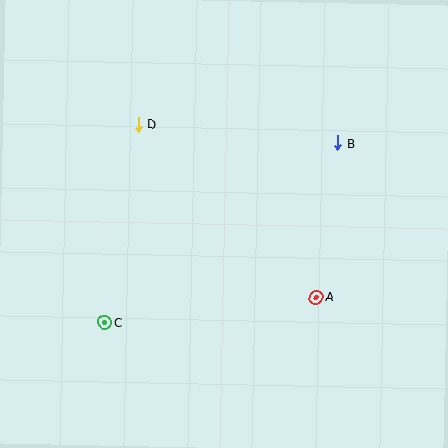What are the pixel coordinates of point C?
Point C is at (105, 323).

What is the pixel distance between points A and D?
The distance between A and D is 248 pixels.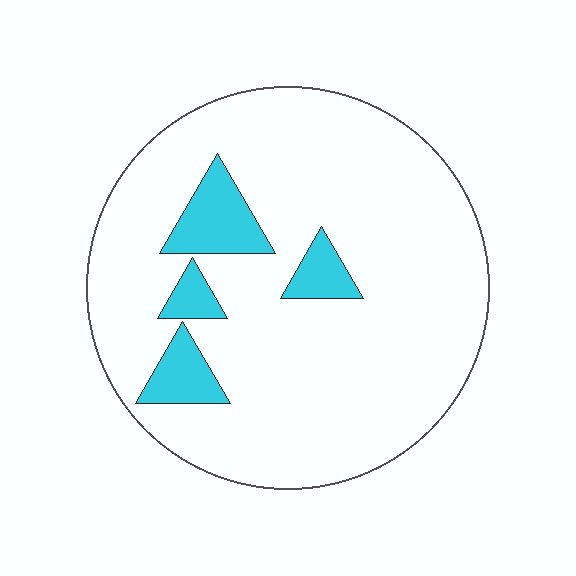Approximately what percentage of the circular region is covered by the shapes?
Approximately 10%.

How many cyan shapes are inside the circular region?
4.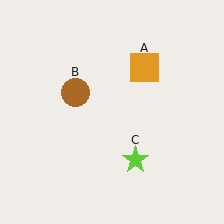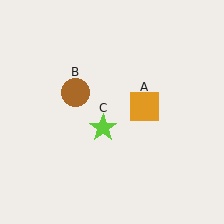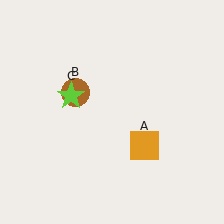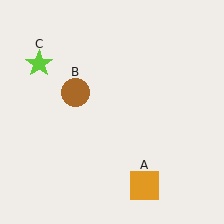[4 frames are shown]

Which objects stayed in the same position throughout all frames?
Brown circle (object B) remained stationary.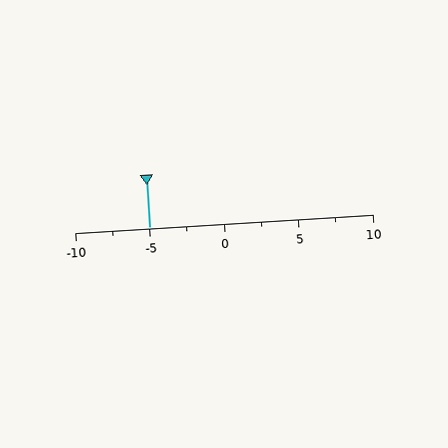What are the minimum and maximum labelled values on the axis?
The axis runs from -10 to 10.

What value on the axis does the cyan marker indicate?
The marker indicates approximately -5.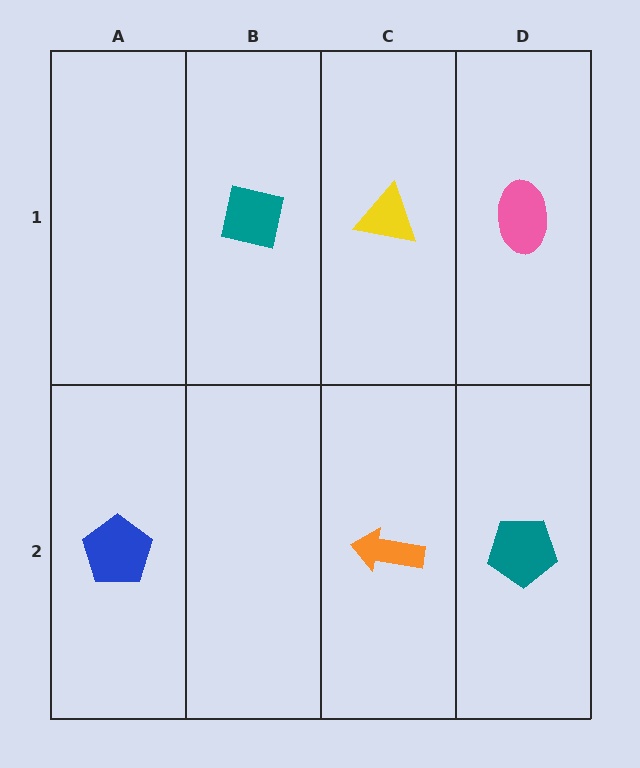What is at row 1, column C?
A yellow triangle.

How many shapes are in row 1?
3 shapes.